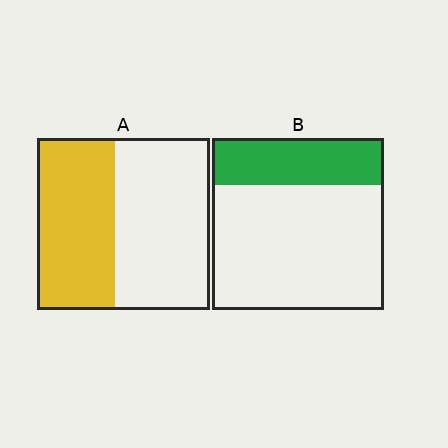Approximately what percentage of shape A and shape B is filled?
A is approximately 45% and B is approximately 25%.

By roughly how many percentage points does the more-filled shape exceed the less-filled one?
By roughly 20 percentage points (A over B).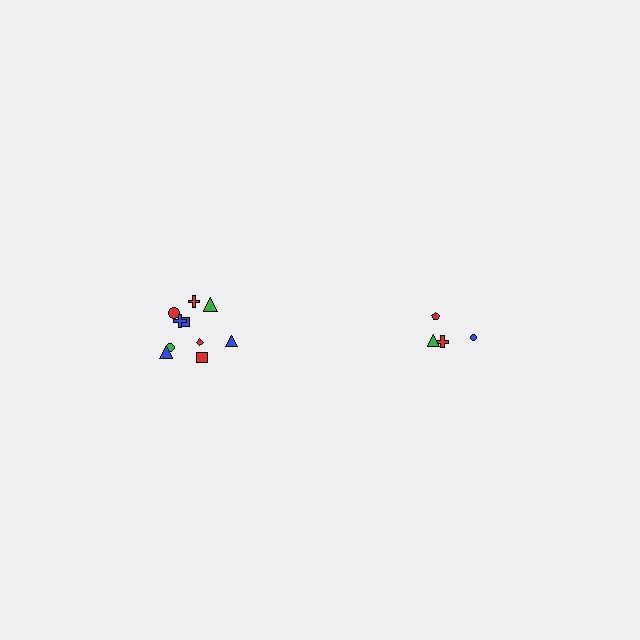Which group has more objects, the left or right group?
The left group.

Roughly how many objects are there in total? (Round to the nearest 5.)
Roughly 15 objects in total.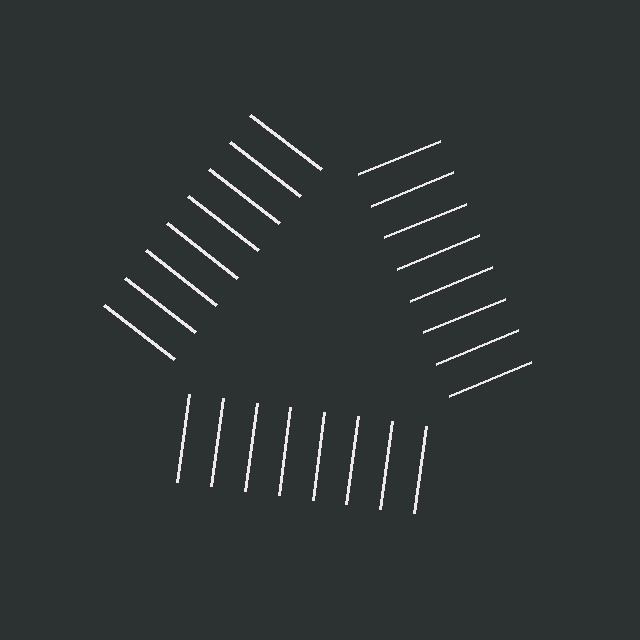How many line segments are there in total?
24 — 8 along each of the 3 edges.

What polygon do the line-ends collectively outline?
An illusory triangle — the line segments terminate on its edges but no continuous stroke is drawn.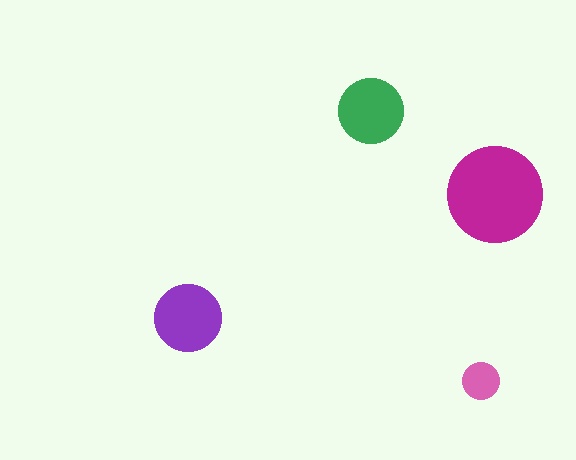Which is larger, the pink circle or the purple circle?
The purple one.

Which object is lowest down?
The pink circle is bottommost.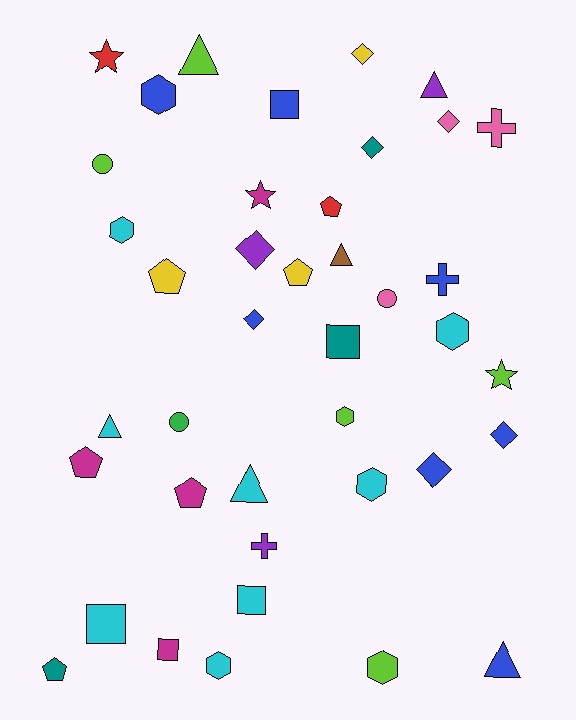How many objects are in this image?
There are 40 objects.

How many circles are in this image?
There are 3 circles.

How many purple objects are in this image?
There are 3 purple objects.